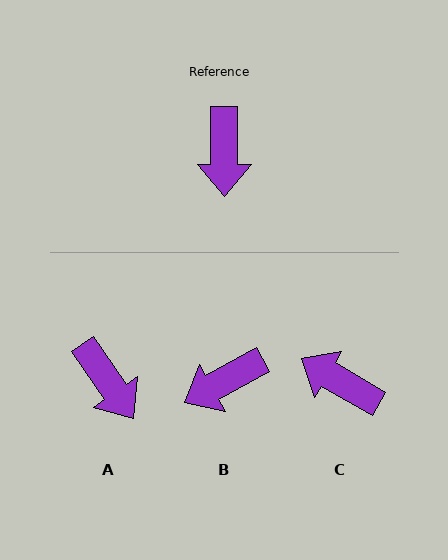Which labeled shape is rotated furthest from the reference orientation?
C, about 121 degrees away.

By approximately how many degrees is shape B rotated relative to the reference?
Approximately 62 degrees clockwise.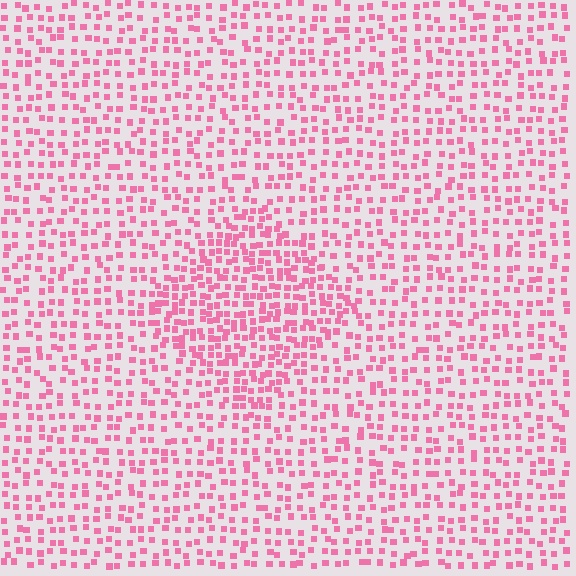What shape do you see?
I see a diamond.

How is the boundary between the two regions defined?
The boundary is defined by a change in element density (approximately 1.8x ratio). All elements are the same color, size, and shape.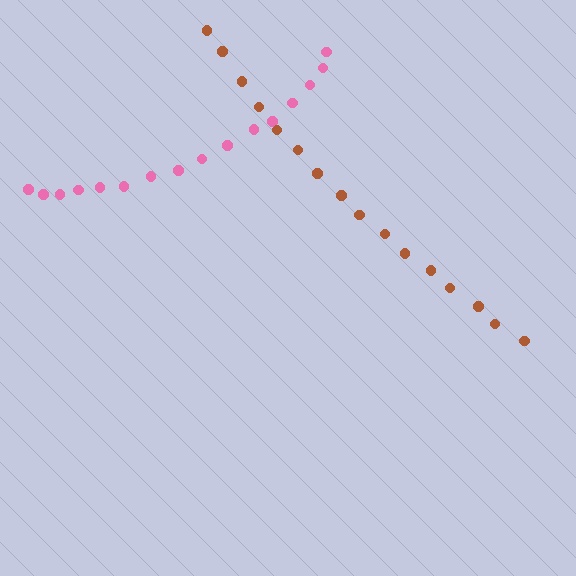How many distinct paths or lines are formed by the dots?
There are 2 distinct paths.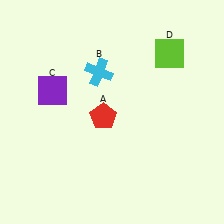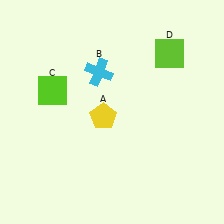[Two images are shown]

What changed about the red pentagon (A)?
In Image 1, A is red. In Image 2, it changed to yellow.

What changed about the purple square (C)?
In Image 1, C is purple. In Image 2, it changed to lime.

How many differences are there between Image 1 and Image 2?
There are 2 differences between the two images.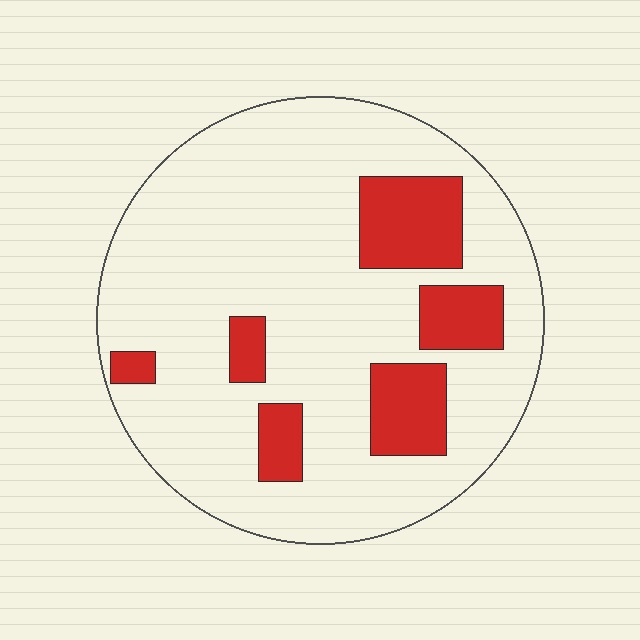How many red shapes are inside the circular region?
6.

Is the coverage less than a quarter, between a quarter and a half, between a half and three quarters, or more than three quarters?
Less than a quarter.